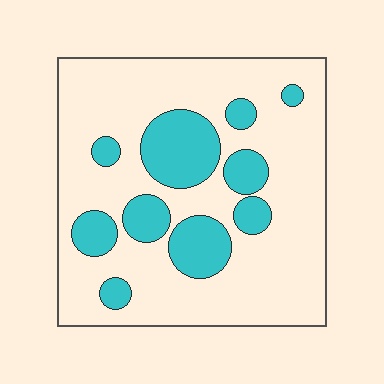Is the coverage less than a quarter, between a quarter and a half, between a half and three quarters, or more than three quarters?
Less than a quarter.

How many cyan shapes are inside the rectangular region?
10.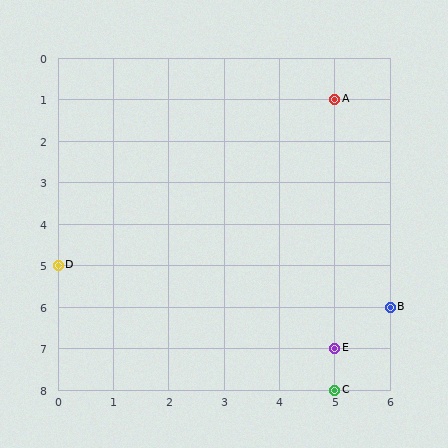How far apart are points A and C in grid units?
Points A and C are 7 rows apart.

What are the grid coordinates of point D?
Point D is at grid coordinates (0, 5).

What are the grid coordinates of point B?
Point B is at grid coordinates (6, 6).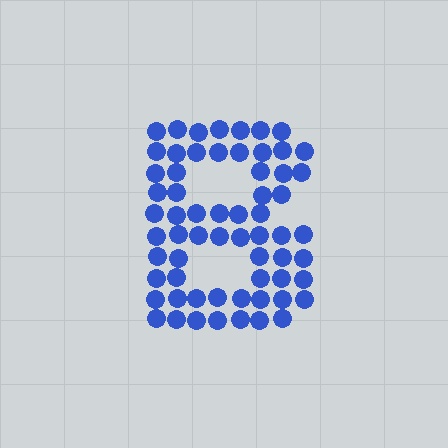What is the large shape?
The large shape is the letter B.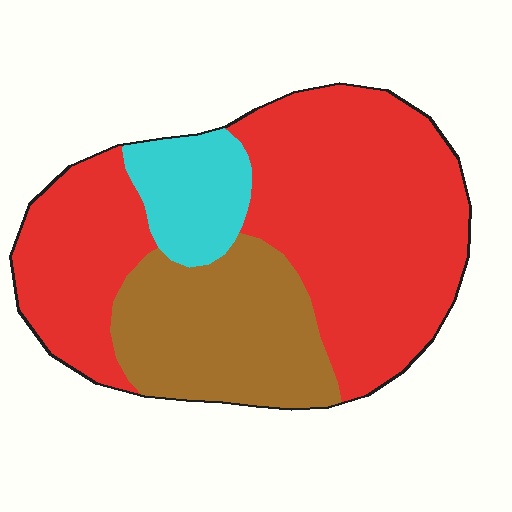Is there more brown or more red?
Red.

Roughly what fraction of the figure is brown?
Brown covers about 25% of the figure.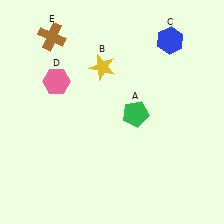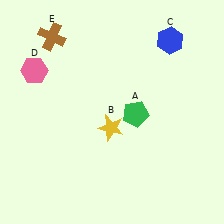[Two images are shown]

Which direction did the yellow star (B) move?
The yellow star (B) moved down.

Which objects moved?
The objects that moved are: the yellow star (B), the pink hexagon (D).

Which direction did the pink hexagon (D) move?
The pink hexagon (D) moved left.